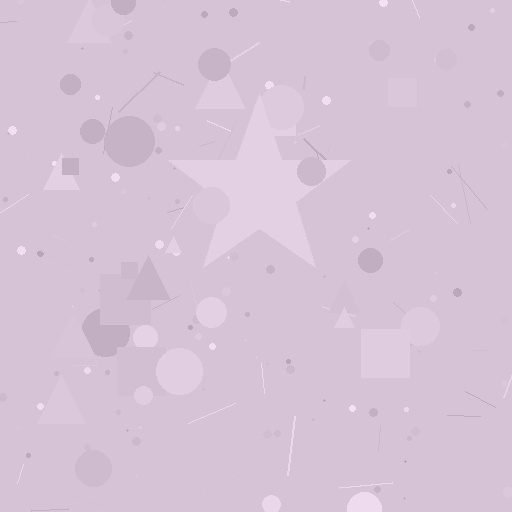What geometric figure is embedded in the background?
A star is embedded in the background.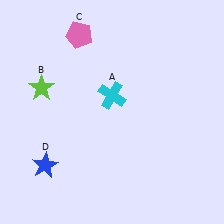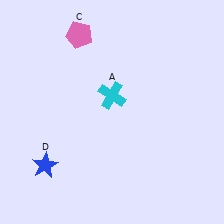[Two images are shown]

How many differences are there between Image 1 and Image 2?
There is 1 difference between the two images.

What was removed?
The lime star (B) was removed in Image 2.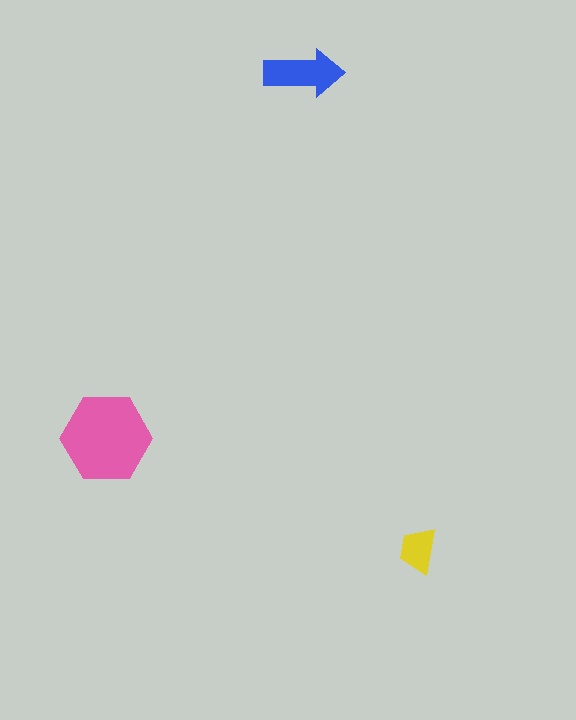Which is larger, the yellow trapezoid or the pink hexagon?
The pink hexagon.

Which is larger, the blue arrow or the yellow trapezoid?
The blue arrow.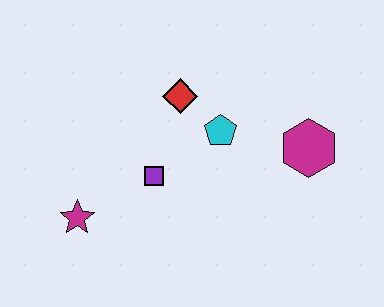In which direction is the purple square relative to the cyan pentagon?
The purple square is to the left of the cyan pentagon.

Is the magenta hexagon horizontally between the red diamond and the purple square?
No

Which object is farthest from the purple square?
The magenta hexagon is farthest from the purple square.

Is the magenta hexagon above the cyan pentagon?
No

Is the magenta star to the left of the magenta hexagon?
Yes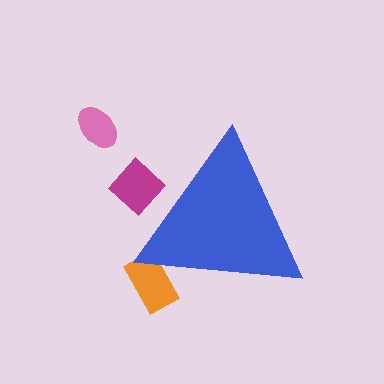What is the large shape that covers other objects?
A blue triangle.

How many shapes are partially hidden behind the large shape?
2 shapes are partially hidden.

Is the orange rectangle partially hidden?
Yes, the orange rectangle is partially hidden behind the blue triangle.